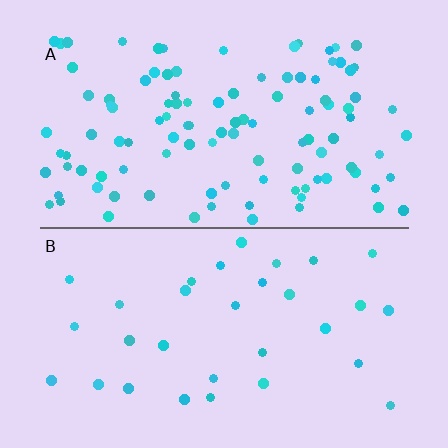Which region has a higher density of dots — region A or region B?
A (the top).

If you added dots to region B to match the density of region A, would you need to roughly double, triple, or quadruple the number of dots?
Approximately triple.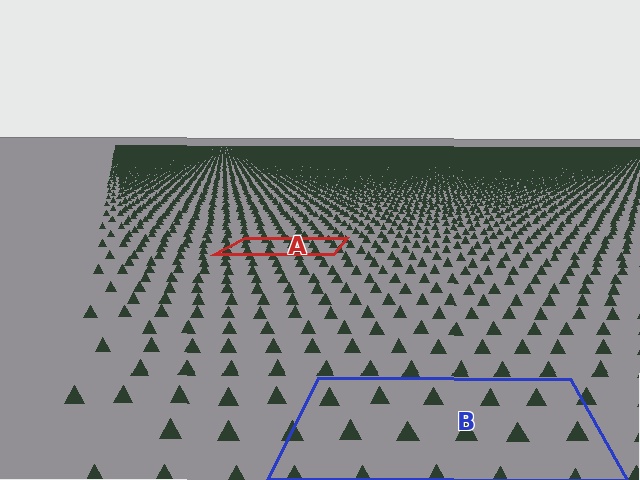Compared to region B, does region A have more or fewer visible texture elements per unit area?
Region A has more texture elements per unit area — they are packed more densely because it is farther away.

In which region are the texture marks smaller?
The texture marks are smaller in region A, because it is farther away.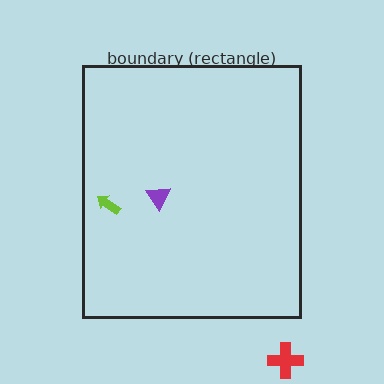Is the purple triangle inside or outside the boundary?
Inside.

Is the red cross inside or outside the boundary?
Outside.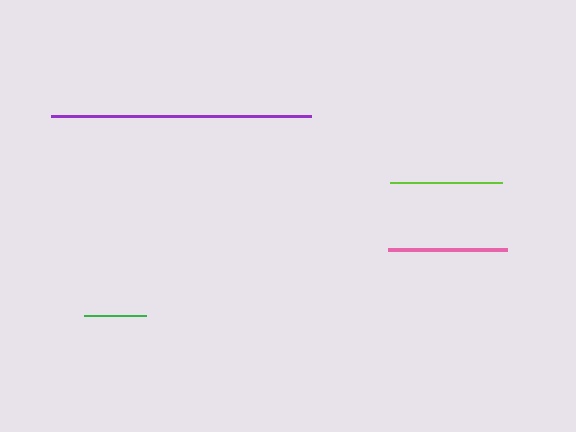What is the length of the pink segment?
The pink segment is approximately 119 pixels long.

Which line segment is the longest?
The purple line is the longest at approximately 260 pixels.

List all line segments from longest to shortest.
From longest to shortest: purple, pink, lime, green.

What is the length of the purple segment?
The purple segment is approximately 260 pixels long.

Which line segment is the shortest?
The green line is the shortest at approximately 62 pixels.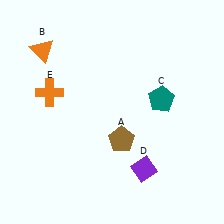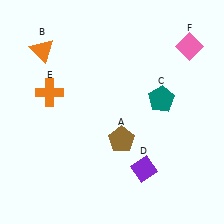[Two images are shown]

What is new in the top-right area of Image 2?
A pink diamond (F) was added in the top-right area of Image 2.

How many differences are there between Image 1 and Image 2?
There is 1 difference between the two images.